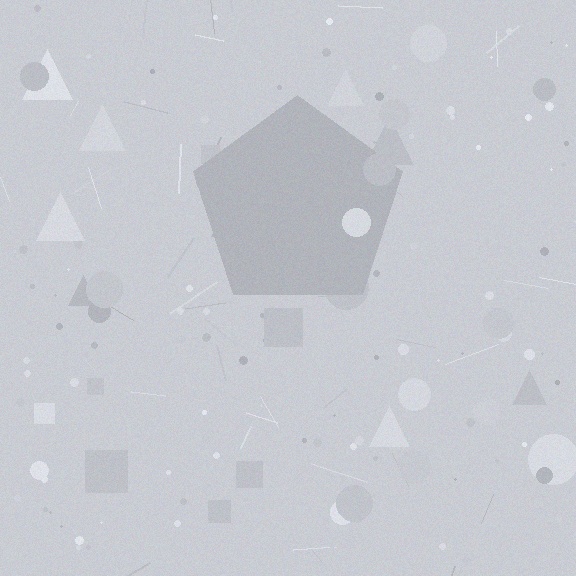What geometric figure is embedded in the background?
A pentagon is embedded in the background.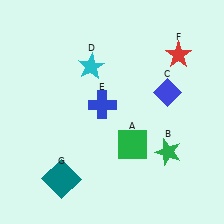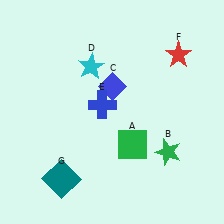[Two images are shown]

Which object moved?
The blue diamond (C) moved left.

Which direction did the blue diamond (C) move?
The blue diamond (C) moved left.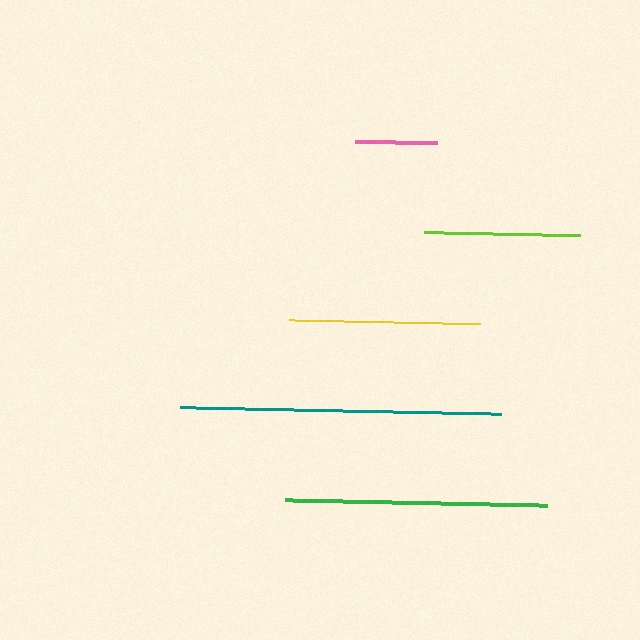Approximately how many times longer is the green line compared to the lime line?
The green line is approximately 1.7 times the length of the lime line.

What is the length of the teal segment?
The teal segment is approximately 320 pixels long.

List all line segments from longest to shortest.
From longest to shortest: teal, green, yellow, lime, pink.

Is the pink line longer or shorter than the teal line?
The teal line is longer than the pink line.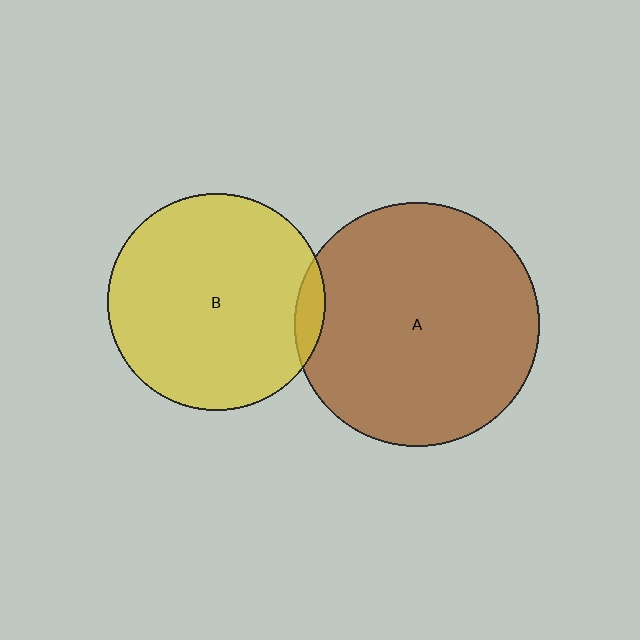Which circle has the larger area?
Circle A (brown).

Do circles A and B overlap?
Yes.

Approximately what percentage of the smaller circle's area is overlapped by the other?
Approximately 5%.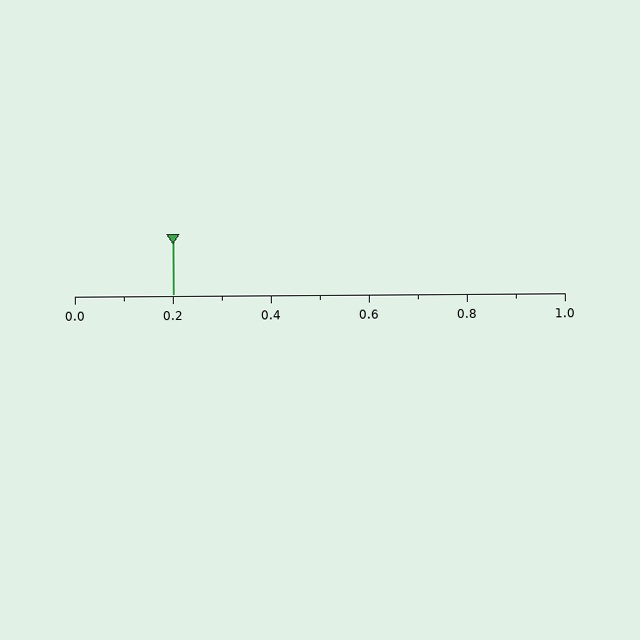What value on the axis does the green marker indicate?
The marker indicates approximately 0.2.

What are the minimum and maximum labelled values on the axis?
The axis runs from 0.0 to 1.0.